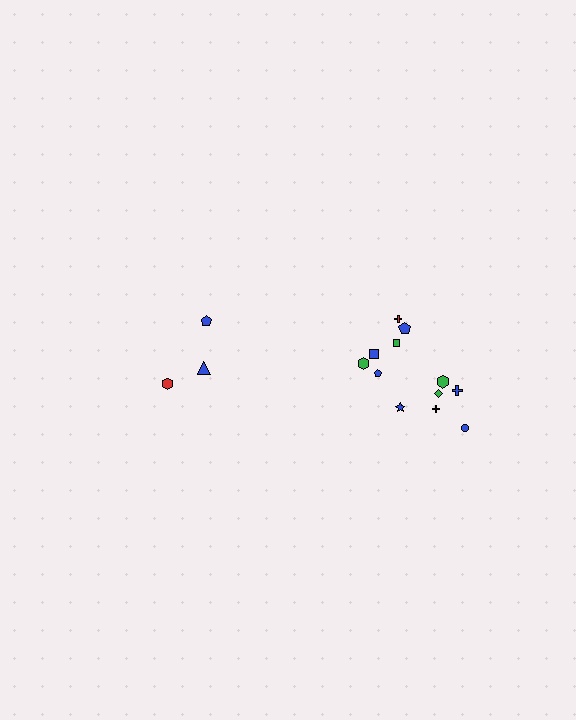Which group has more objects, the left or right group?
The right group.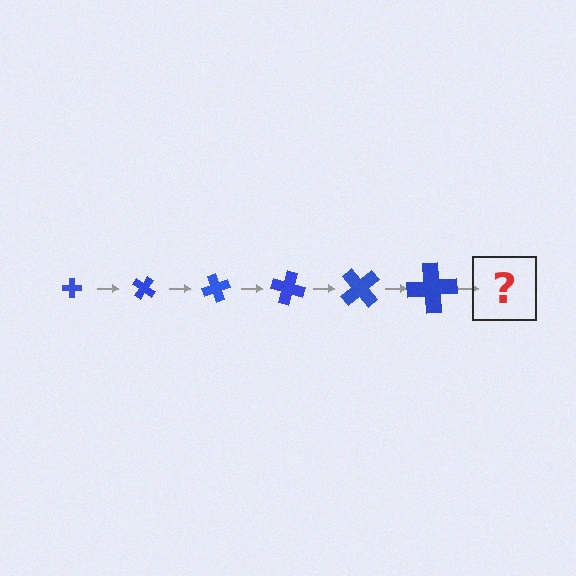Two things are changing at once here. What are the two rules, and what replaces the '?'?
The two rules are that the cross grows larger each step and it rotates 35 degrees each step. The '?' should be a cross, larger than the previous one and rotated 210 degrees from the start.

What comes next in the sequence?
The next element should be a cross, larger than the previous one and rotated 210 degrees from the start.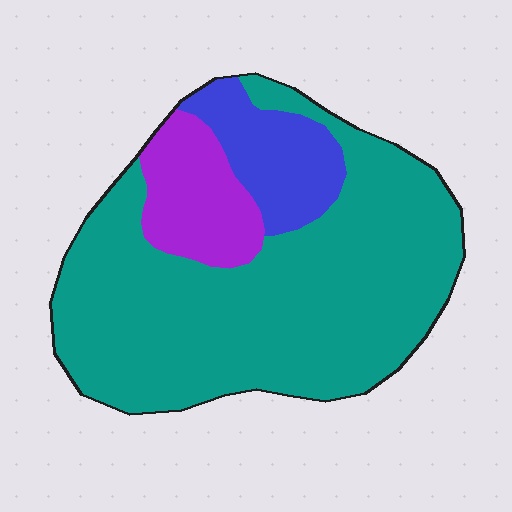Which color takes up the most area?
Teal, at roughly 75%.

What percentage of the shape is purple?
Purple covers roughly 15% of the shape.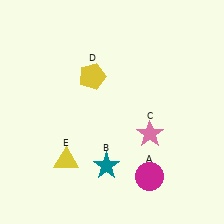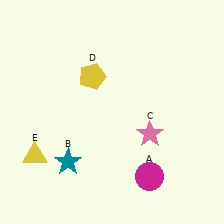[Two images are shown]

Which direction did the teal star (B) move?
The teal star (B) moved left.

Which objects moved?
The objects that moved are: the teal star (B), the yellow triangle (E).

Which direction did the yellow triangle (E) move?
The yellow triangle (E) moved left.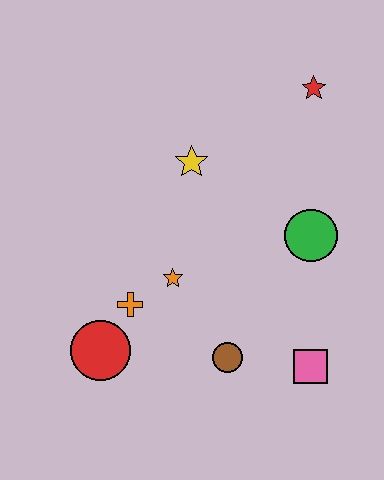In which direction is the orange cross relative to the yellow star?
The orange cross is below the yellow star.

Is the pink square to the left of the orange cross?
No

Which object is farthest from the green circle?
The red circle is farthest from the green circle.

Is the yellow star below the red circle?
No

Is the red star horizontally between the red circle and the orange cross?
No